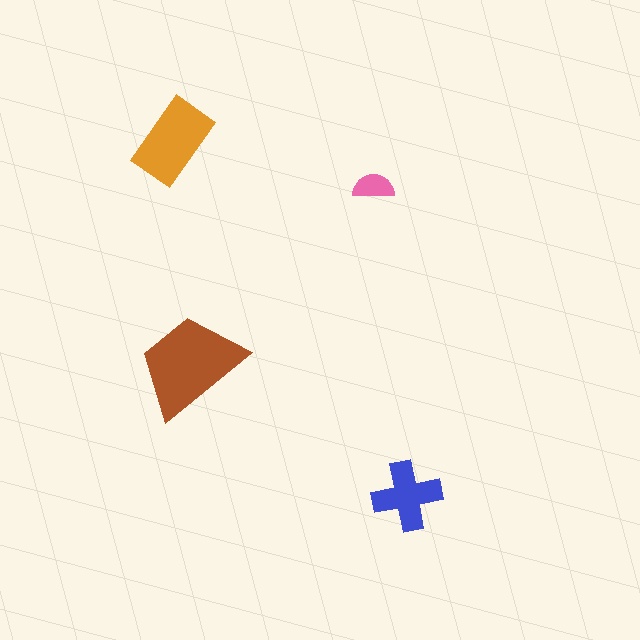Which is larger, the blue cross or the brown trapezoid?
The brown trapezoid.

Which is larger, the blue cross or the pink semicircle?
The blue cross.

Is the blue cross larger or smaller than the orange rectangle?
Smaller.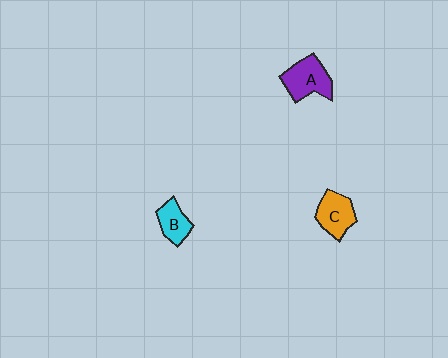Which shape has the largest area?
Shape A (purple).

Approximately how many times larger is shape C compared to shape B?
Approximately 1.3 times.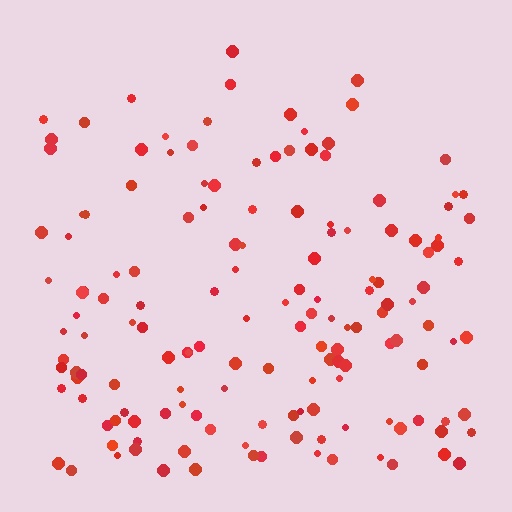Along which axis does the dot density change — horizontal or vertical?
Vertical.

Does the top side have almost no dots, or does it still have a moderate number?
Still a moderate number, just noticeably fewer than the bottom.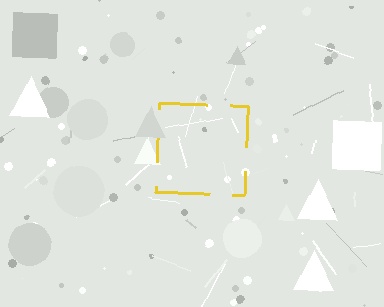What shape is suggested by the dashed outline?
The dashed outline suggests a square.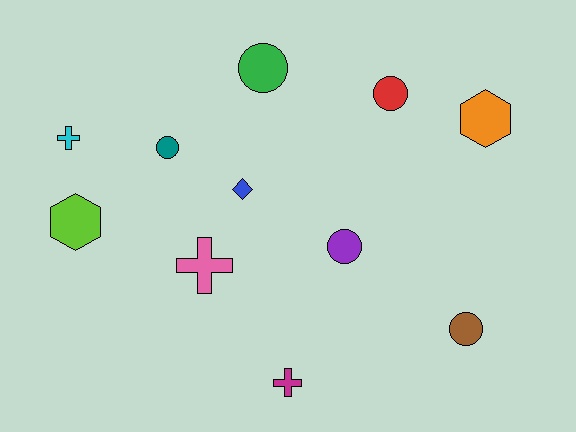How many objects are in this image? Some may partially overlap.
There are 11 objects.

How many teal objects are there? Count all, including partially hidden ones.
There is 1 teal object.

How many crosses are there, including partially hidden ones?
There are 3 crosses.